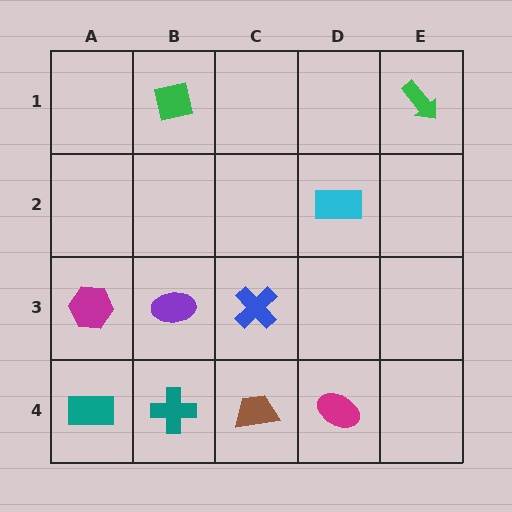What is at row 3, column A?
A magenta hexagon.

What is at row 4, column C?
A brown trapezoid.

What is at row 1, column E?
A green arrow.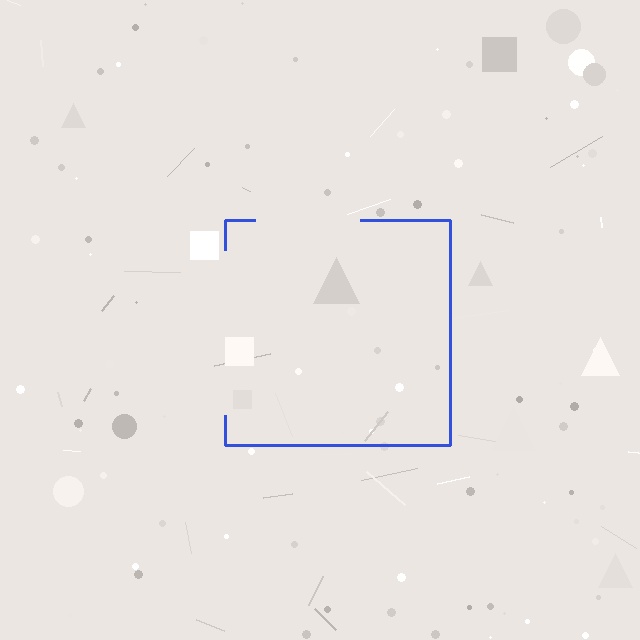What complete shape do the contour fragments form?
The contour fragments form a square.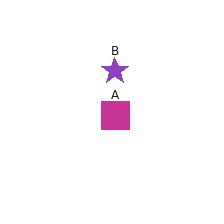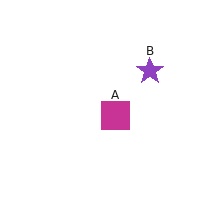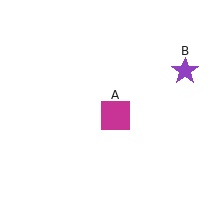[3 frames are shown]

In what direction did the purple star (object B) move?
The purple star (object B) moved right.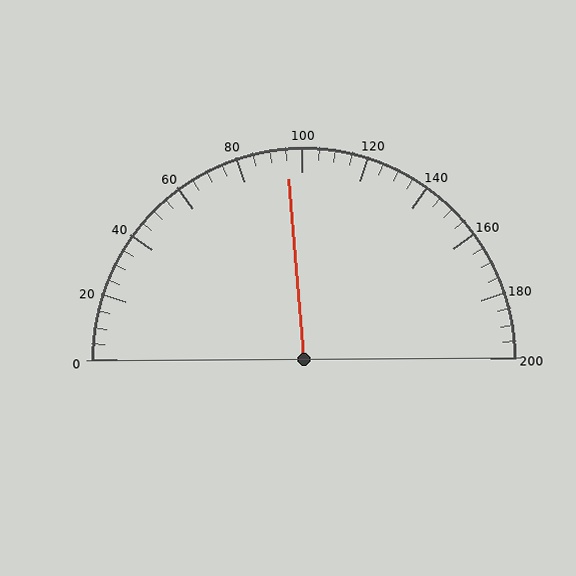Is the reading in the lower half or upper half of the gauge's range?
The reading is in the lower half of the range (0 to 200).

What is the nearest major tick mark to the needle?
The nearest major tick mark is 100.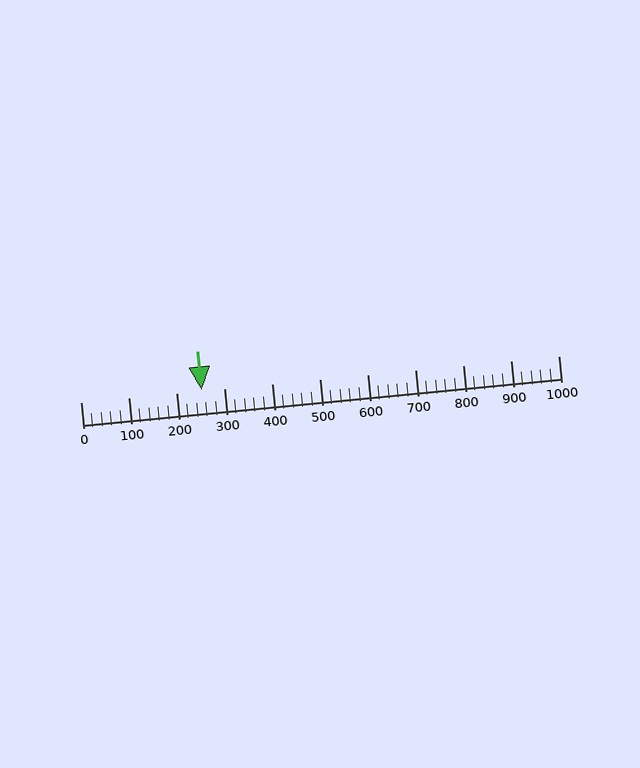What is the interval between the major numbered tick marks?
The major tick marks are spaced 100 units apart.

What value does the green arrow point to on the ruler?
The green arrow points to approximately 252.